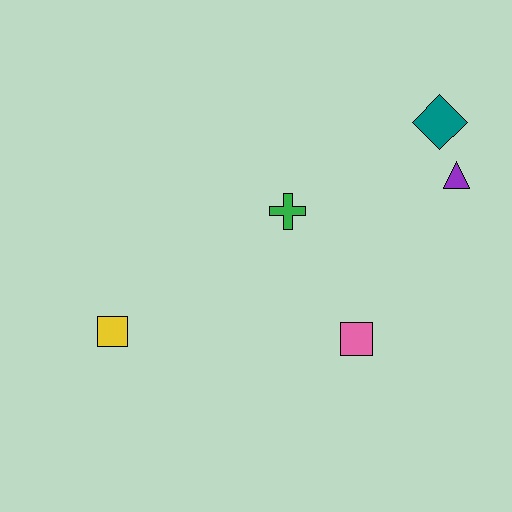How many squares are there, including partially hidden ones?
There are 2 squares.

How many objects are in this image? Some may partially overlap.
There are 5 objects.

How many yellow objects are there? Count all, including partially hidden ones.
There is 1 yellow object.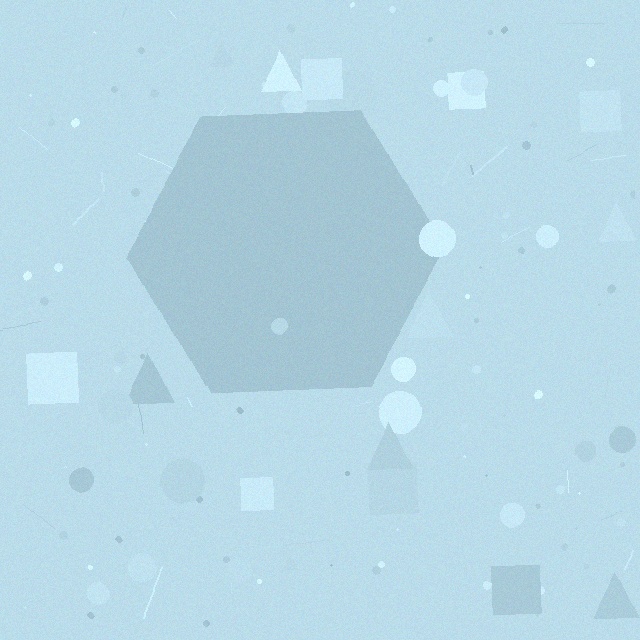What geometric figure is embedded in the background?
A hexagon is embedded in the background.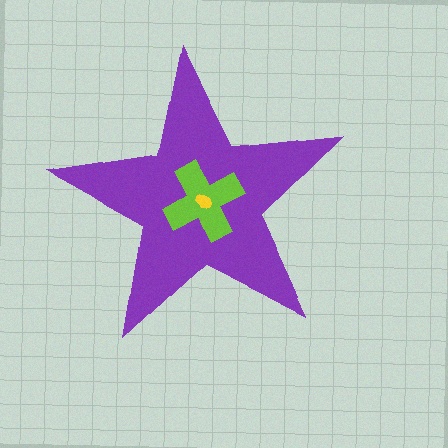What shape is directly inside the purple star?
The lime cross.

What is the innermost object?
The yellow ellipse.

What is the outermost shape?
The purple star.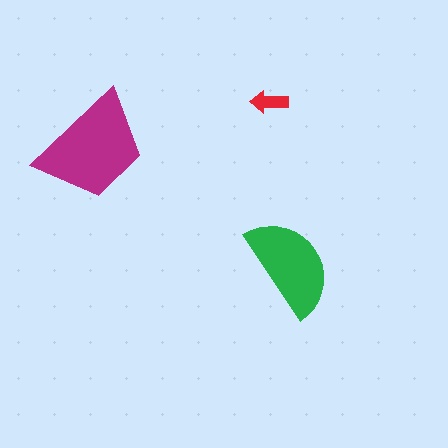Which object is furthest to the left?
The magenta trapezoid is leftmost.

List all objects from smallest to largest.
The red arrow, the green semicircle, the magenta trapezoid.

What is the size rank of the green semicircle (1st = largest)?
2nd.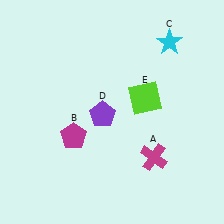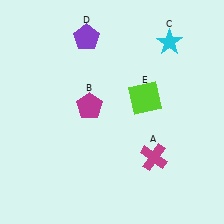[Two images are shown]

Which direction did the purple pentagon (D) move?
The purple pentagon (D) moved up.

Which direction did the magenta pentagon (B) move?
The magenta pentagon (B) moved up.